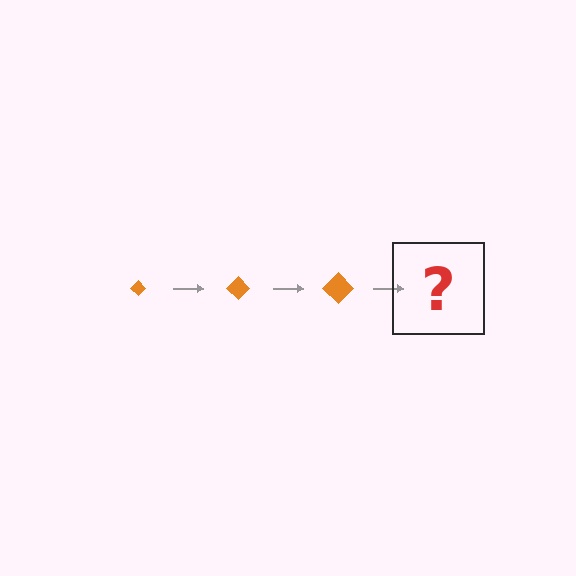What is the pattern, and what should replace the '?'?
The pattern is that the diamond gets progressively larger each step. The '?' should be an orange diamond, larger than the previous one.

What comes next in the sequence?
The next element should be an orange diamond, larger than the previous one.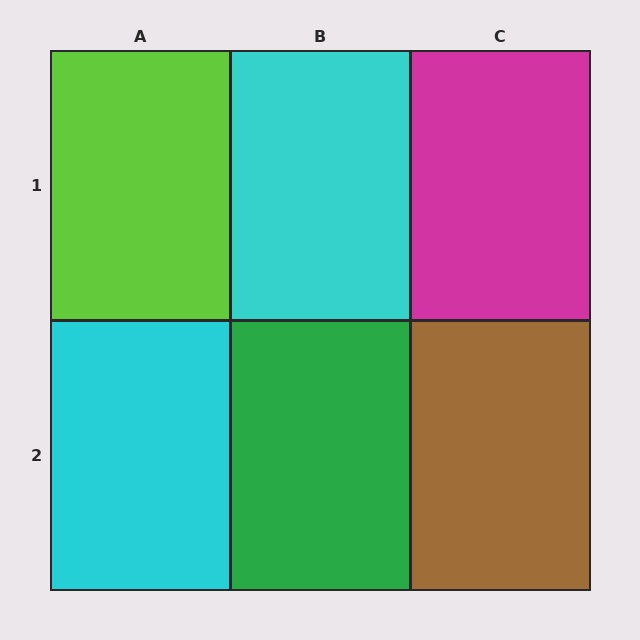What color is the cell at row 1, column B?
Cyan.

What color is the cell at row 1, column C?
Magenta.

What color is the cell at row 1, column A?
Lime.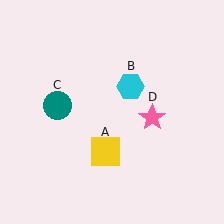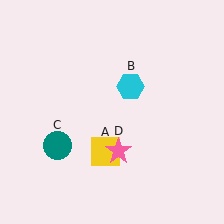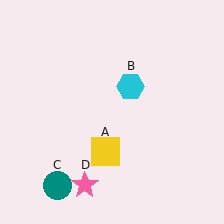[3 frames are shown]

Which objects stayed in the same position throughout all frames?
Yellow square (object A) and cyan hexagon (object B) remained stationary.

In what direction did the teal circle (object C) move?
The teal circle (object C) moved down.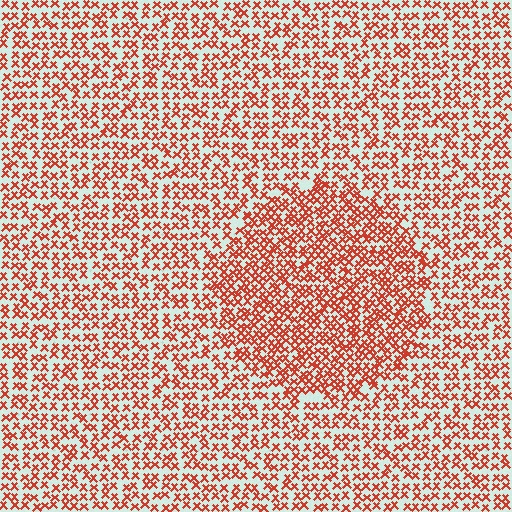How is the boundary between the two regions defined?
The boundary is defined by a change in element density (approximately 1.6x ratio). All elements are the same color, size, and shape.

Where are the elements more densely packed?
The elements are more densely packed inside the circle boundary.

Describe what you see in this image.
The image contains small red elements arranged at two different densities. A circle-shaped region is visible where the elements are more densely packed than the surrounding area.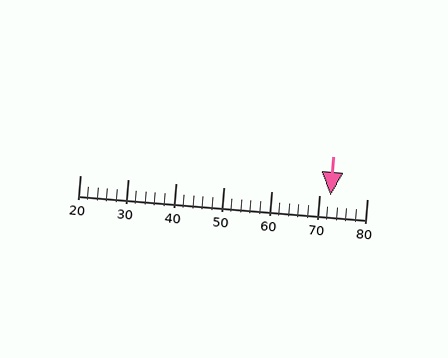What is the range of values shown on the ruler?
The ruler shows values from 20 to 80.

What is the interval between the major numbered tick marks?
The major tick marks are spaced 10 units apart.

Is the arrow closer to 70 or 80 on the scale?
The arrow is closer to 70.